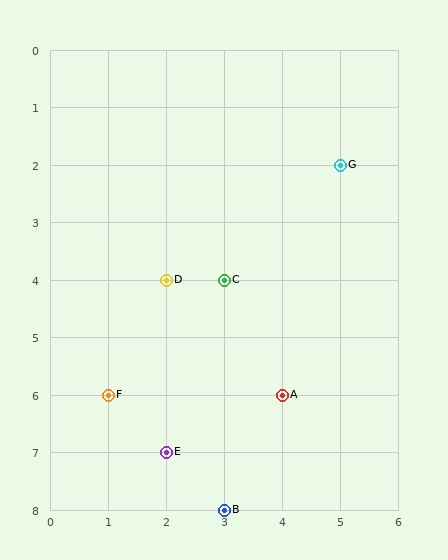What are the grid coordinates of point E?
Point E is at grid coordinates (2, 7).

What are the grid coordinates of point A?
Point A is at grid coordinates (4, 6).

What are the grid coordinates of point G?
Point G is at grid coordinates (5, 2).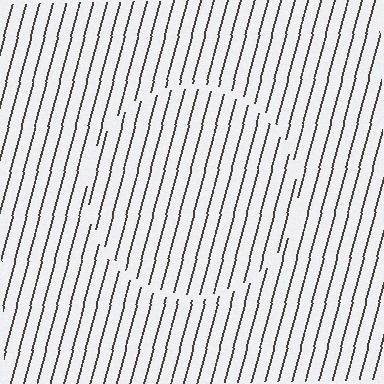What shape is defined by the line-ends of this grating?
An illusory circle. The interior of the shape contains the same grating, shifted by half a period — the contour is defined by the phase discontinuity where line-ends from the inner and outer gratings abut.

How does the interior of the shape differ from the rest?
The interior of the shape contains the same grating, shifted by half a period — the contour is defined by the phase discontinuity where line-ends from the inner and outer gratings abut.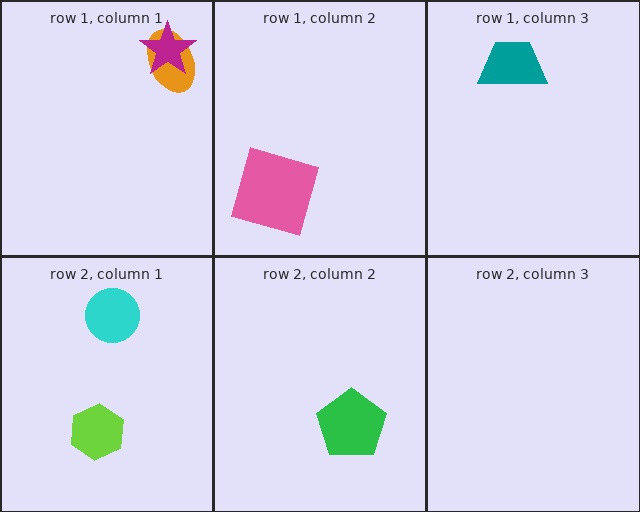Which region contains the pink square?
The row 1, column 2 region.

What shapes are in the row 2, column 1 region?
The cyan circle, the lime hexagon.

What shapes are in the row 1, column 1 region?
The orange ellipse, the magenta star.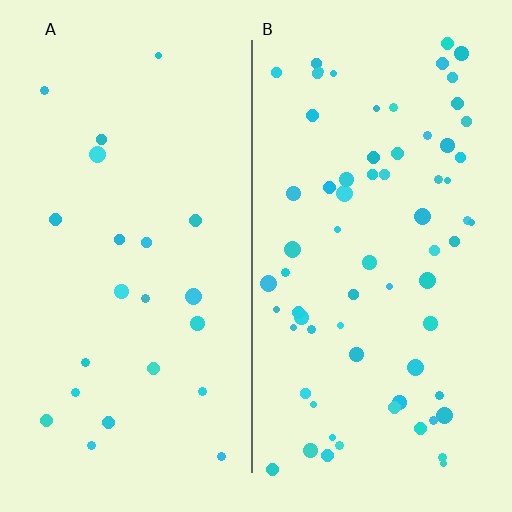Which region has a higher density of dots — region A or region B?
B (the right).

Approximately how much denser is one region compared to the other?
Approximately 3.1× — region B over region A.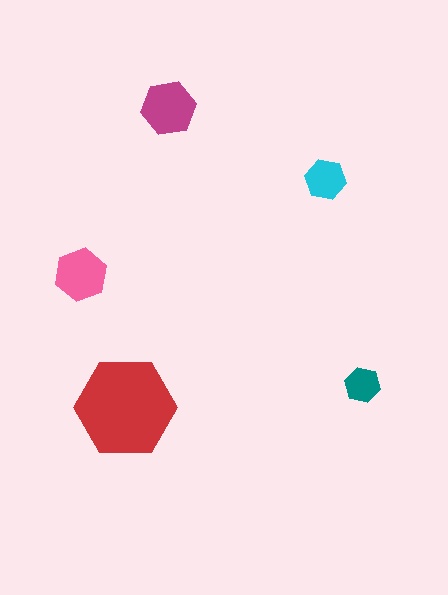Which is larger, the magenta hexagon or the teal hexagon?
The magenta one.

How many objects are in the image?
There are 5 objects in the image.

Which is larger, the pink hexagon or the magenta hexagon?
The magenta one.